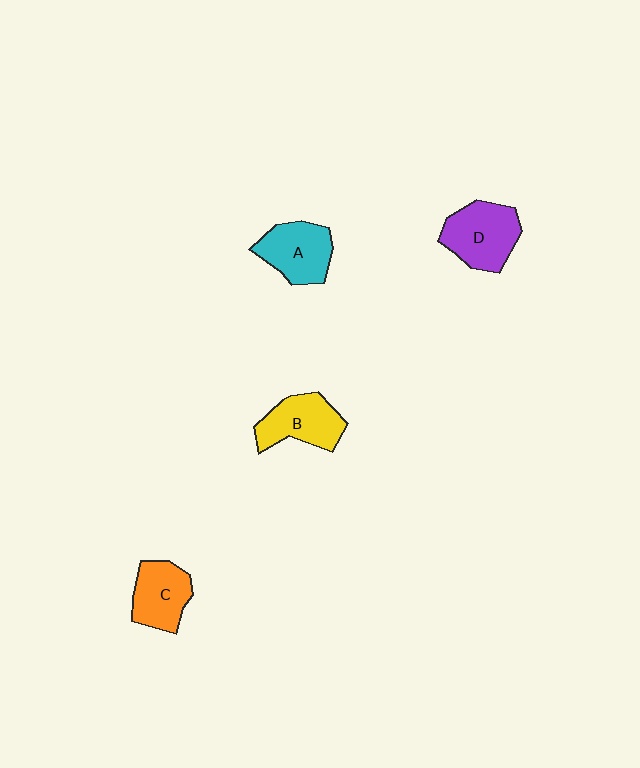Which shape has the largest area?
Shape D (purple).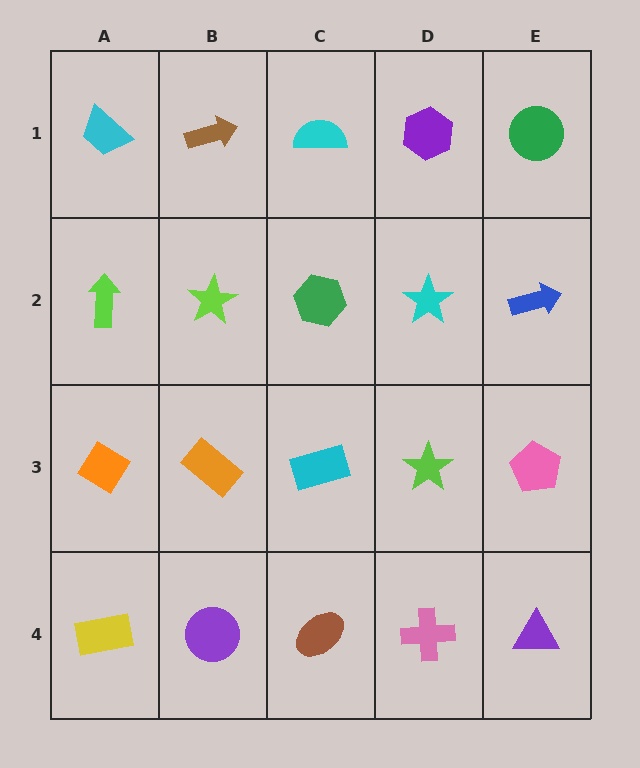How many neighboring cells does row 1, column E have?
2.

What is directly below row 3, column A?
A yellow rectangle.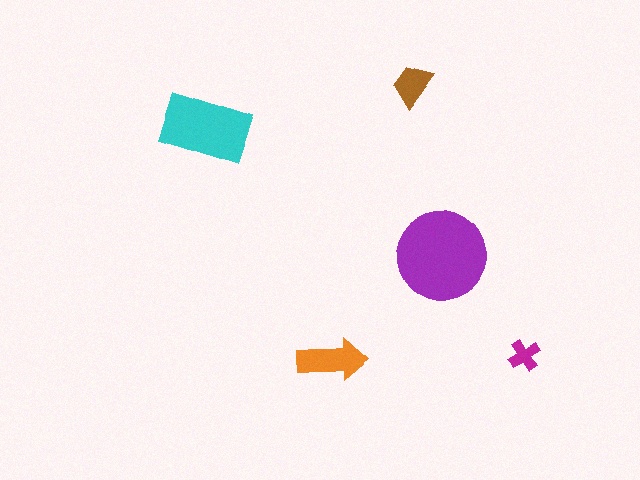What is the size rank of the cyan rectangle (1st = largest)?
2nd.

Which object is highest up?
The brown trapezoid is topmost.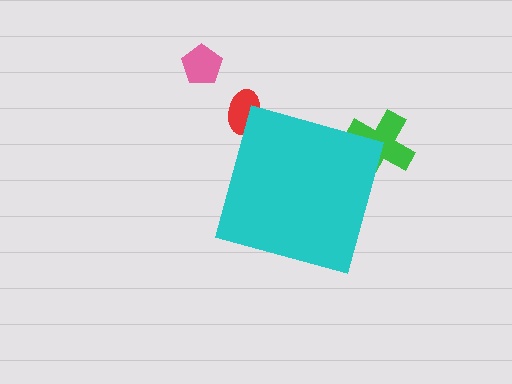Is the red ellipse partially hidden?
Yes, the red ellipse is partially hidden behind the cyan diamond.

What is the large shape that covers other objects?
A cyan diamond.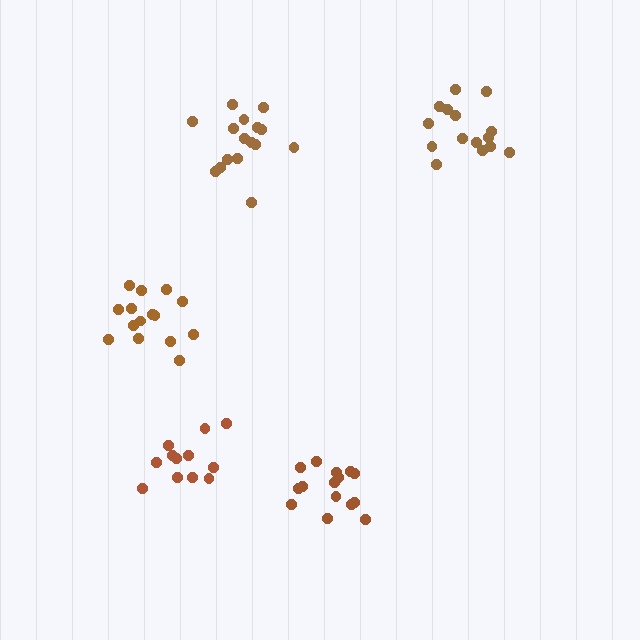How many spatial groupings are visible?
There are 5 spatial groupings.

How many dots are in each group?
Group 1: 15 dots, Group 2: 16 dots, Group 3: 15 dots, Group 4: 15 dots, Group 5: 12 dots (73 total).